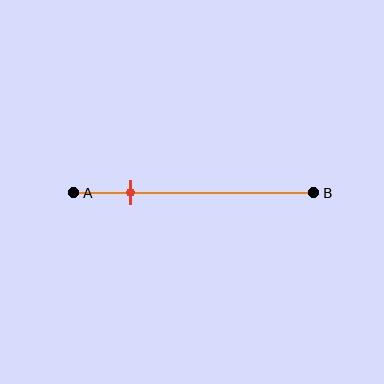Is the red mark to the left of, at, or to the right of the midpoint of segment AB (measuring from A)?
The red mark is to the left of the midpoint of segment AB.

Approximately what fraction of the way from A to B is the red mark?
The red mark is approximately 25% of the way from A to B.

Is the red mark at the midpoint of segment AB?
No, the mark is at about 25% from A, not at the 50% midpoint.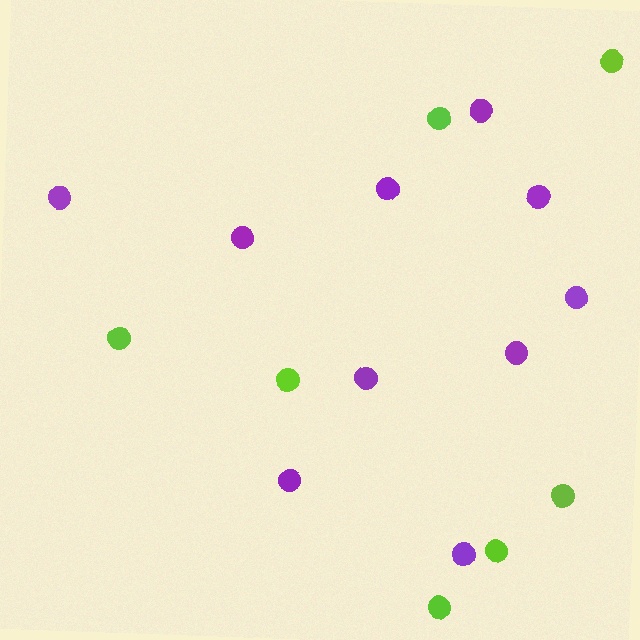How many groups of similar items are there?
There are 2 groups: one group of purple circles (10) and one group of lime circles (7).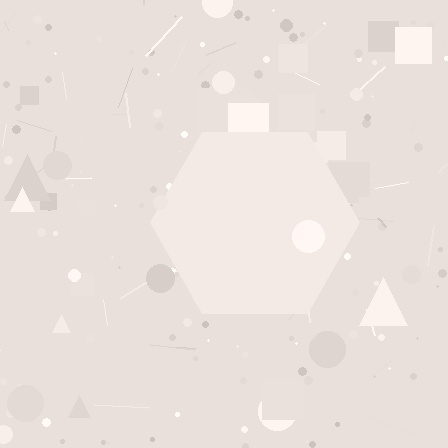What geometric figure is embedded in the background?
A hexagon is embedded in the background.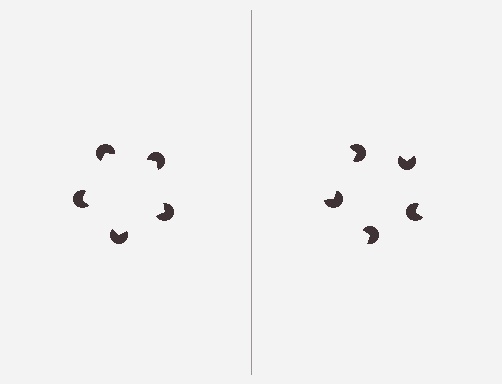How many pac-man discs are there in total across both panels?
10 — 5 on each side.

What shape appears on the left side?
An illusory pentagon.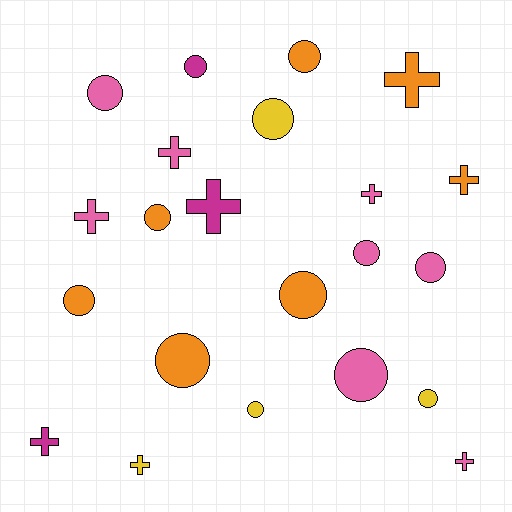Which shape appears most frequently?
Circle, with 13 objects.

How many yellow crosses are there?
There is 1 yellow cross.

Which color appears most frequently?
Pink, with 8 objects.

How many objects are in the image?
There are 22 objects.